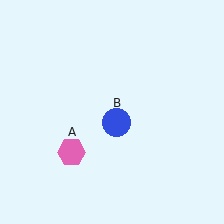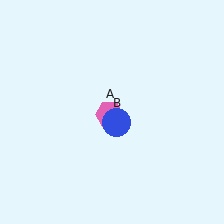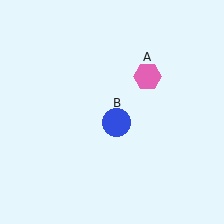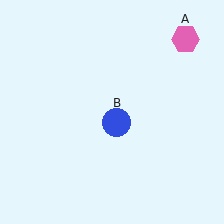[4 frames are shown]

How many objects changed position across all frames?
1 object changed position: pink hexagon (object A).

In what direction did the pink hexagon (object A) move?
The pink hexagon (object A) moved up and to the right.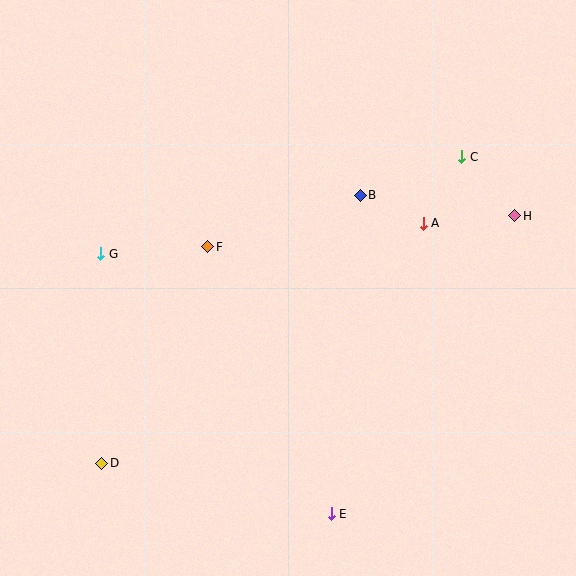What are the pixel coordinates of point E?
Point E is at (331, 514).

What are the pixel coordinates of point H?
Point H is at (515, 216).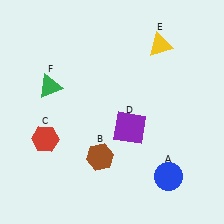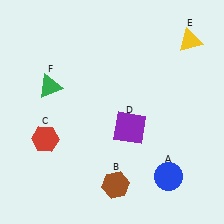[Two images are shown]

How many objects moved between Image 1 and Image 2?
2 objects moved between the two images.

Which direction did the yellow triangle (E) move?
The yellow triangle (E) moved right.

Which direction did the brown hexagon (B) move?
The brown hexagon (B) moved down.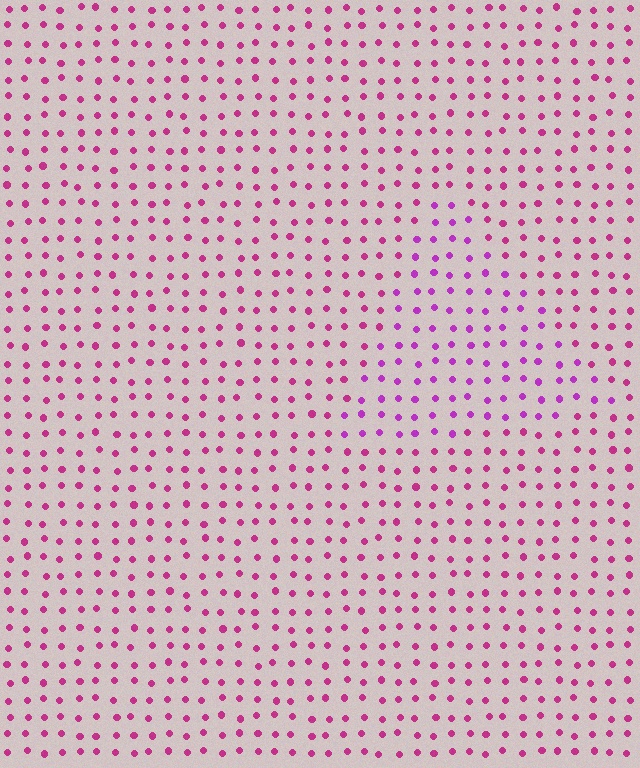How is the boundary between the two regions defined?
The boundary is defined purely by a slight shift in hue (about 27 degrees). Spacing, size, and orientation are identical on both sides.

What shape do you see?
I see a triangle.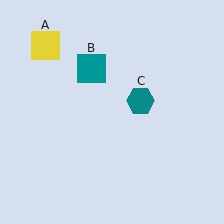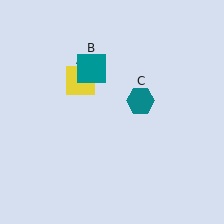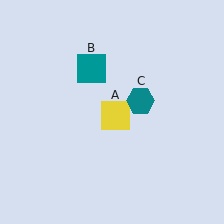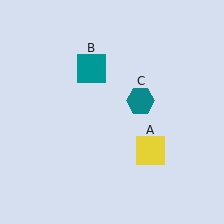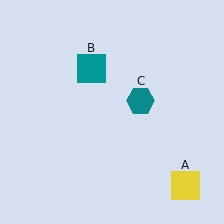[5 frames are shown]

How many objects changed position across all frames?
1 object changed position: yellow square (object A).